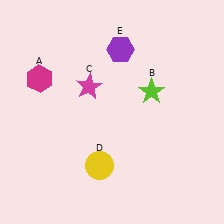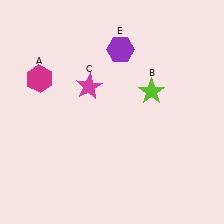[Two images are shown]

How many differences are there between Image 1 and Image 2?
There is 1 difference between the two images.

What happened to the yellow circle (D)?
The yellow circle (D) was removed in Image 2. It was in the bottom-left area of Image 1.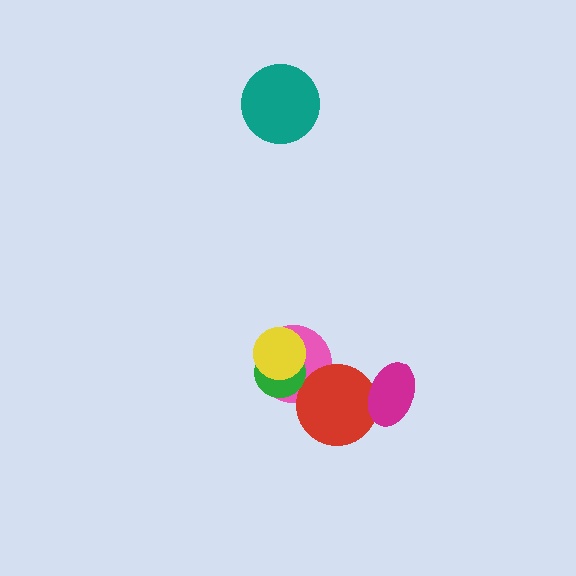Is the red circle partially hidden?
Yes, it is partially covered by another shape.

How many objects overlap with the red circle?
2 objects overlap with the red circle.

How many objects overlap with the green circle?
2 objects overlap with the green circle.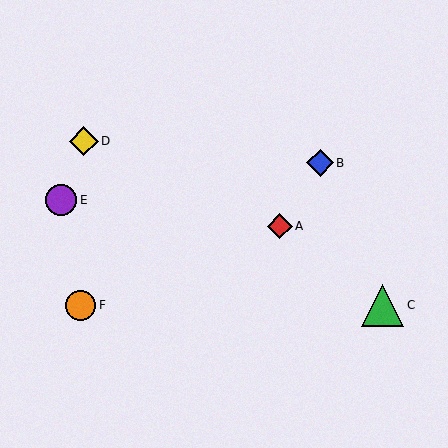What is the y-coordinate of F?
Object F is at y≈305.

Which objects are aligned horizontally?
Objects C, F are aligned horizontally.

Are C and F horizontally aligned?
Yes, both are at y≈305.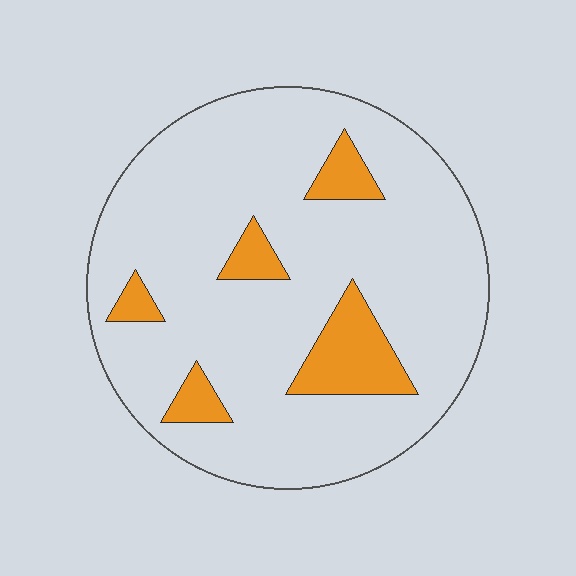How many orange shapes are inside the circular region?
5.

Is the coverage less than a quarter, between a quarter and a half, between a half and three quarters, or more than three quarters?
Less than a quarter.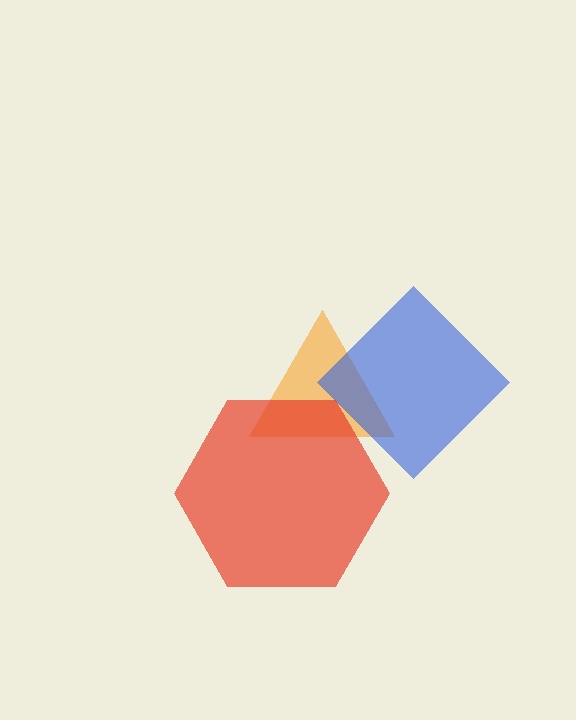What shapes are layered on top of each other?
The layered shapes are: an orange triangle, a red hexagon, a blue diamond.